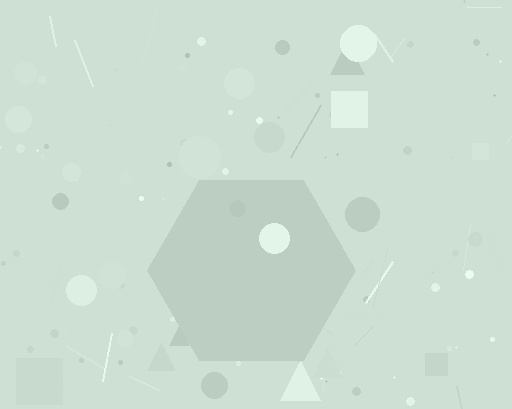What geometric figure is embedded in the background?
A hexagon is embedded in the background.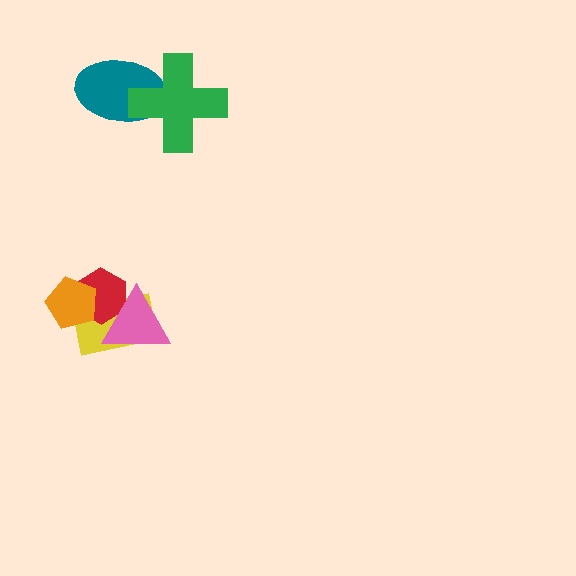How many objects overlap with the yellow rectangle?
3 objects overlap with the yellow rectangle.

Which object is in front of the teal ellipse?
The green cross is in front of the teal ellipse.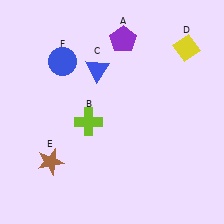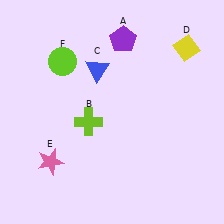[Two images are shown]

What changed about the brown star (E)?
In Image 1, E is brown. In Image 2, it changed to pink.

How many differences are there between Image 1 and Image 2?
There are 2 differences between the two images.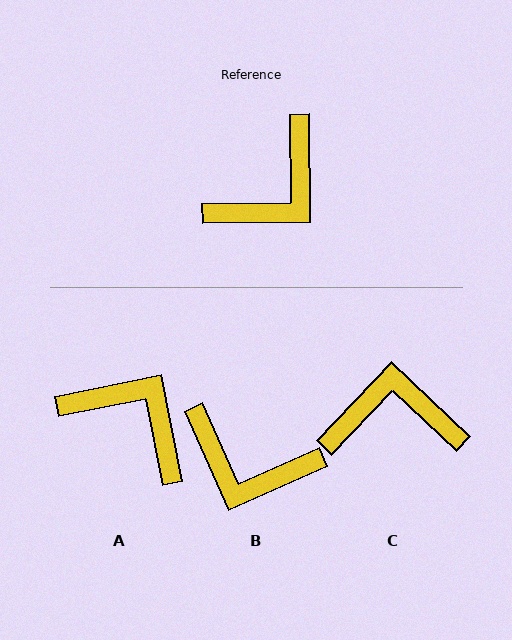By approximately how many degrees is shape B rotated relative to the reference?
Approximately 67 degrees clockwise.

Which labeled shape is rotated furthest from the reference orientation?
C, about 136 degrees away.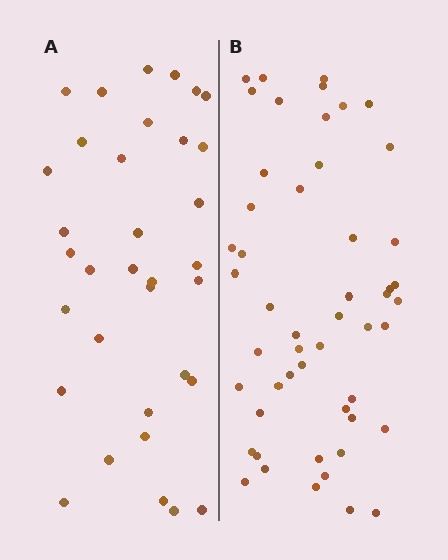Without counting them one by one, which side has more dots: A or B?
Region B (the right region) has more dots.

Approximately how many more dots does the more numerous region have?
Region B has approximately 15 more dots than region A.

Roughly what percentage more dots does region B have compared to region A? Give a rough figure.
About 50% more.